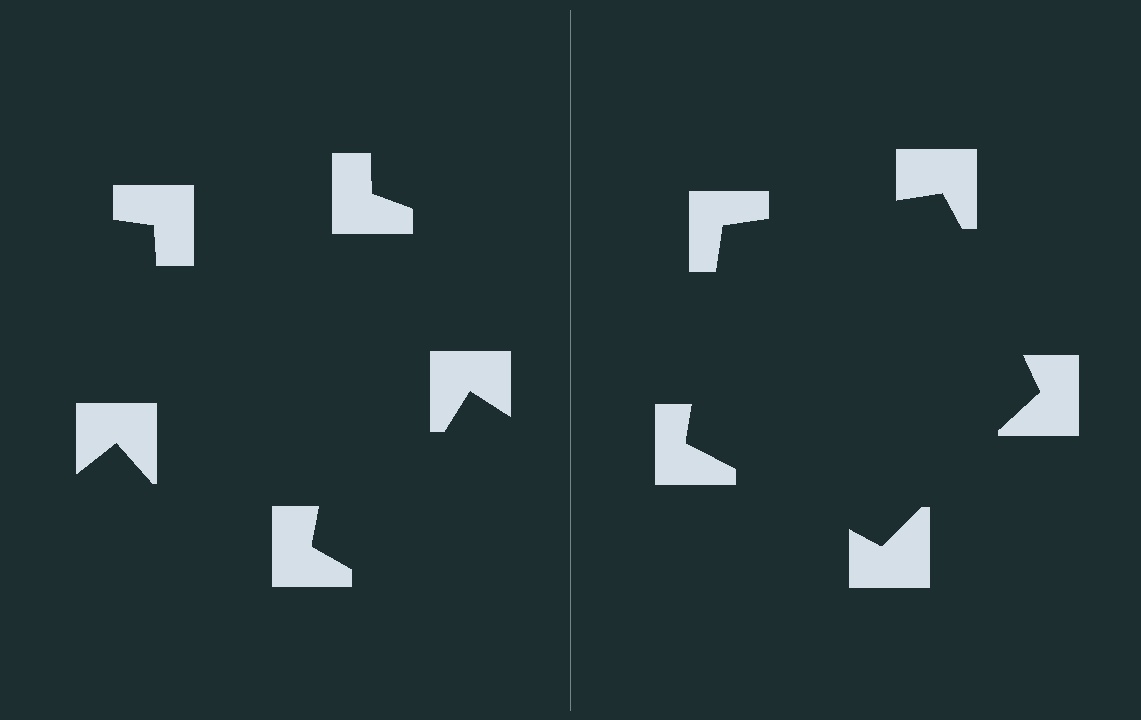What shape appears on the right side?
An illusory pentagon.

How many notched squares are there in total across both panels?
10 — 5 on each side.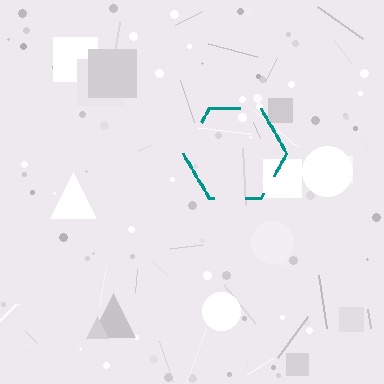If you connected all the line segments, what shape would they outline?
They would outline a hexagon.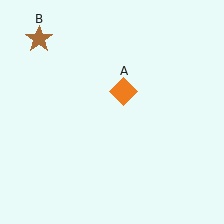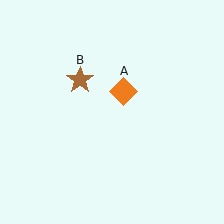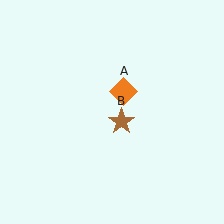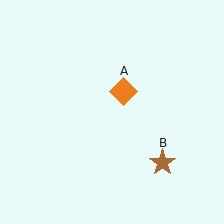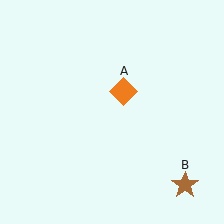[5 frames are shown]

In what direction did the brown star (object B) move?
The brown star (object B) moved down and to the right.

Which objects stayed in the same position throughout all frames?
Orange diamond (object A) remained stationary.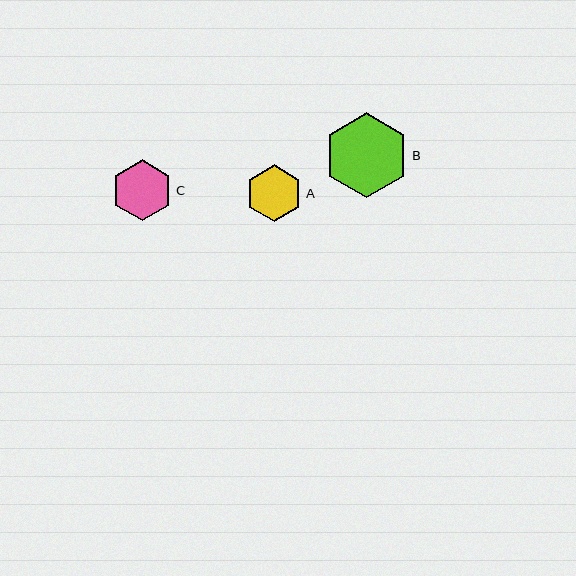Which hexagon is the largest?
Hexagon B is the largest with a size of approximately 85 pixels.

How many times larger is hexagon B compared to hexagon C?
Hexagon B is approximately 1.4 times the size of hexagon C.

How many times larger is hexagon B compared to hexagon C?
Hexagon B is approximately 1.4 times the size of hexagon C.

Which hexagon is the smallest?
Hexagon A is the smallest with a size of approximately 57 pixels.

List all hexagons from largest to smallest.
From largest to smallest: B, C, A.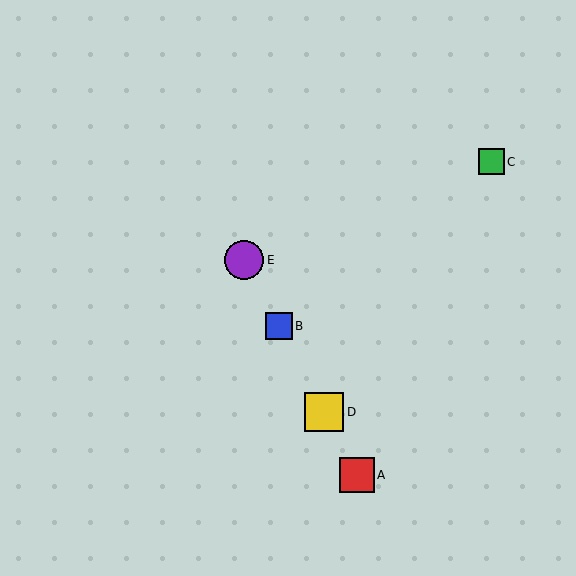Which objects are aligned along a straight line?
Objects A, B, D, E are aligned along a straight line.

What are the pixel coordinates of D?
Object D is at (324, 412).